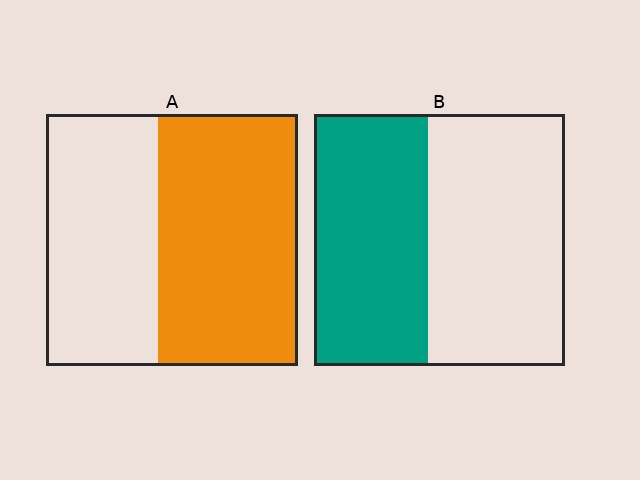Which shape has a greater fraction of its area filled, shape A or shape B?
Shape A.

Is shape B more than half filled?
No.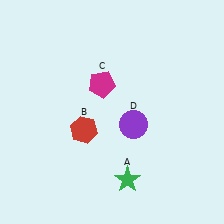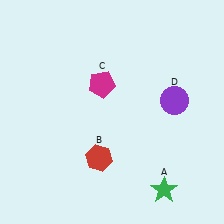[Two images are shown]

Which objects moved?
The objects that moved are: the green star (A), the red hexagon (B), the purple circle (D).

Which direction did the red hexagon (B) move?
The red hexagon (B) moved down.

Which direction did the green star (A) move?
The green star (A) moved right.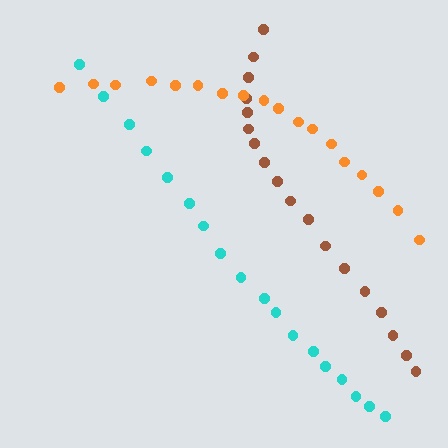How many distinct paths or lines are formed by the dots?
There are 3 distinct paths.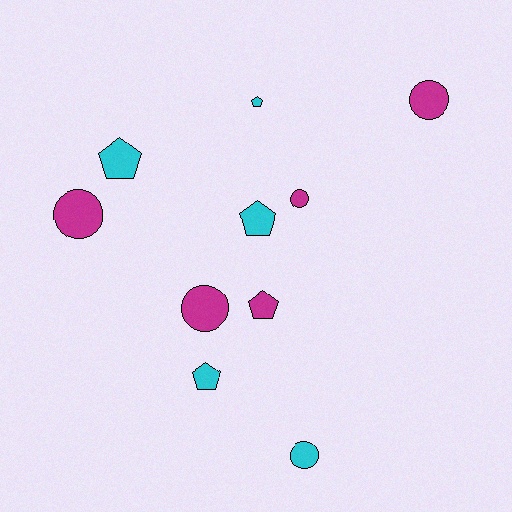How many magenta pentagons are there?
There is 1 magenta pentagon.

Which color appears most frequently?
Magenta, with 5 objects.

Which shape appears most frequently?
Pentagon, with 5 objects.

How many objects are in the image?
There are 10 objects.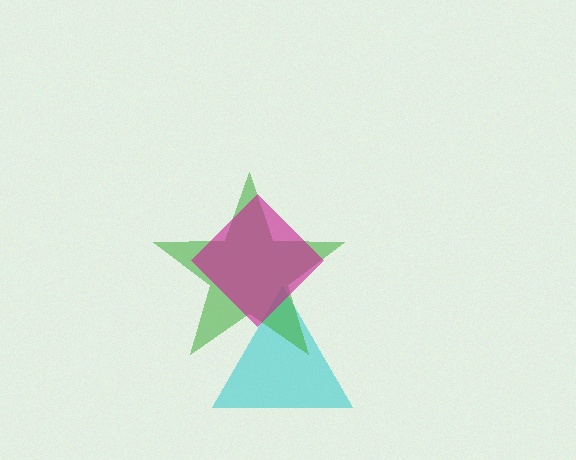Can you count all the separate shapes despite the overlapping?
Yes, there are 3 separate shapes.